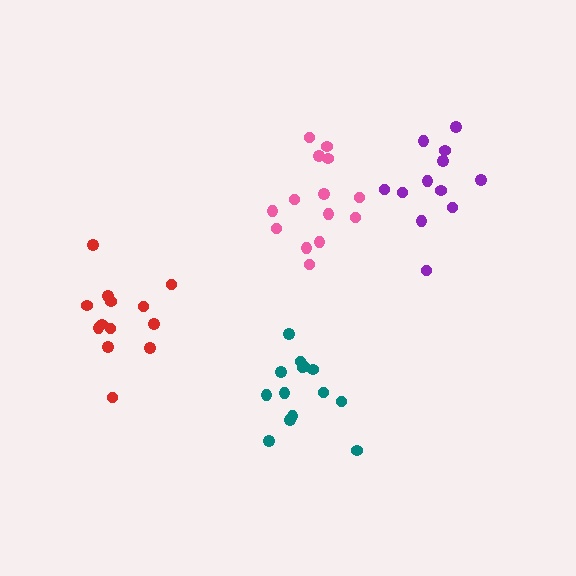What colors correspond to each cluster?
The clusters are colored: red, pink, purple, teal.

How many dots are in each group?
Group 1: 13 dots, Group 2: 14 dots, Group 3: 12 dots, Group 4: 14 dots (53 total).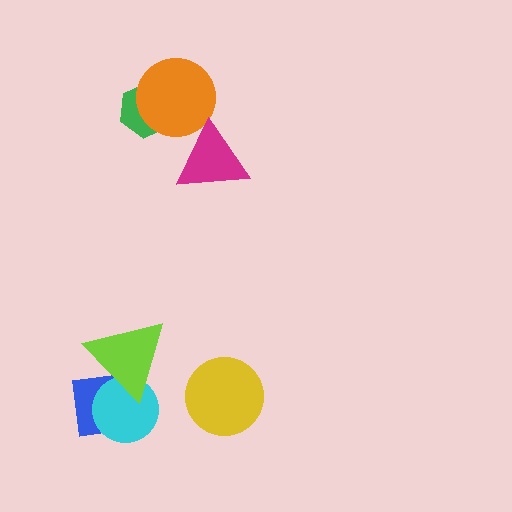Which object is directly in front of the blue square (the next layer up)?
The cyan circle is directly in front of the blue square.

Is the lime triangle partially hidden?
No, no other shape covers it.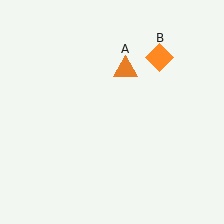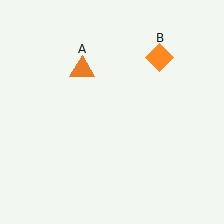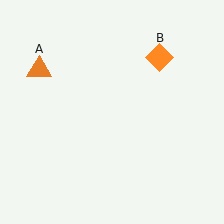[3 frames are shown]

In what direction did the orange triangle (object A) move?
The orange triangle (object A) moved left.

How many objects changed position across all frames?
1 object changed position: orange triangle (object A).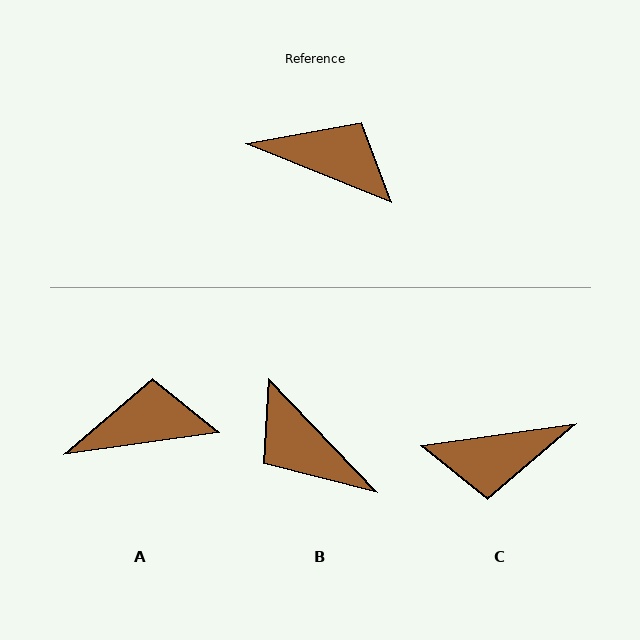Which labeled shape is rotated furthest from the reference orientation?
B, about 156 degrees away.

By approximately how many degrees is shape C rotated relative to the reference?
Approximately 150 degrees clockwise.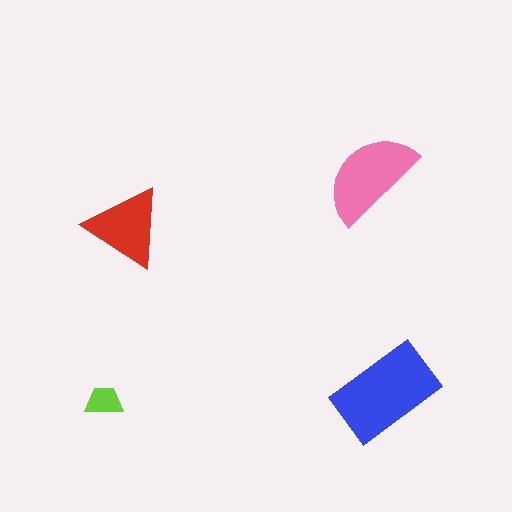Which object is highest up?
The pink semicircle is topmost.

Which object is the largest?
The blue rectangle.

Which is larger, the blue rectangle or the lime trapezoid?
The blue rectangle.